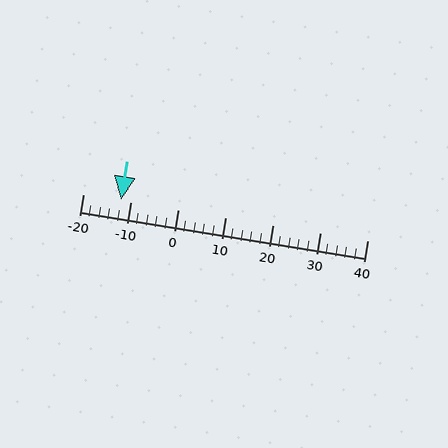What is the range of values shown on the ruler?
The ruler shows values from -20 to 40.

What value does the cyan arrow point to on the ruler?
The cyan arrow points to approximately -12.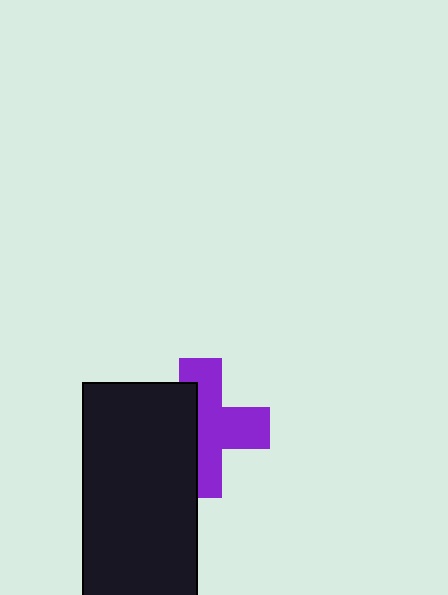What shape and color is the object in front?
The object in front is a black rectangle.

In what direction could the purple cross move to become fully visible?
The purple cross could move right. That would shift it out from behind the black rectangle entirely.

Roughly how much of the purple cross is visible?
About half of it is visible (roughly 59%).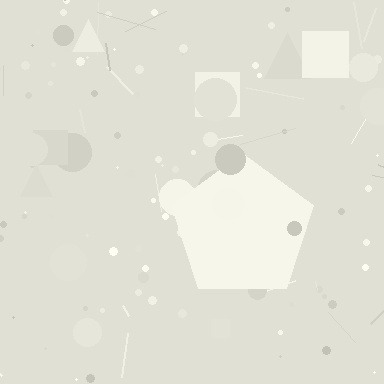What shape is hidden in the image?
A pentagon is hidden in the image.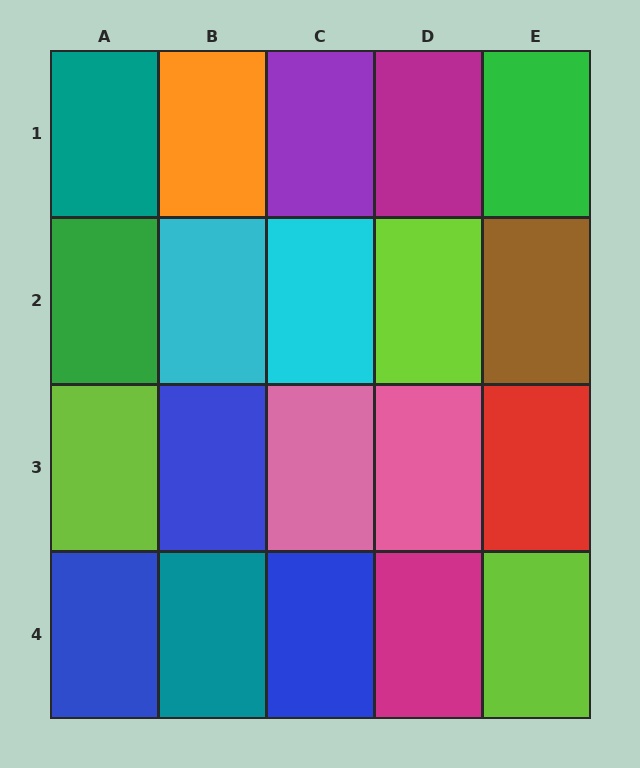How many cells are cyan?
2 cells are cyan.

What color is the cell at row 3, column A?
Lime.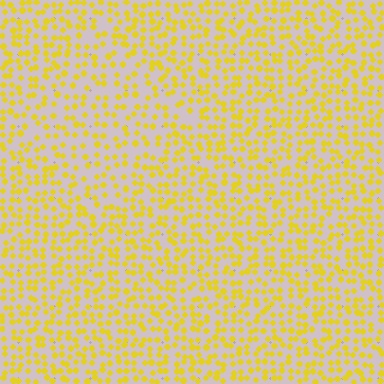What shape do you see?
I see a diamond.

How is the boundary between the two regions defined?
The boundary is defined by a change in element density (approximately 1.5x ratio). All elements are the same color, size, and shape.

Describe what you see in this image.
The image contains small yellow elements arranged at two different densities. A diamond-shaped region is visible where the elements are less densely packed than the surrounding area.